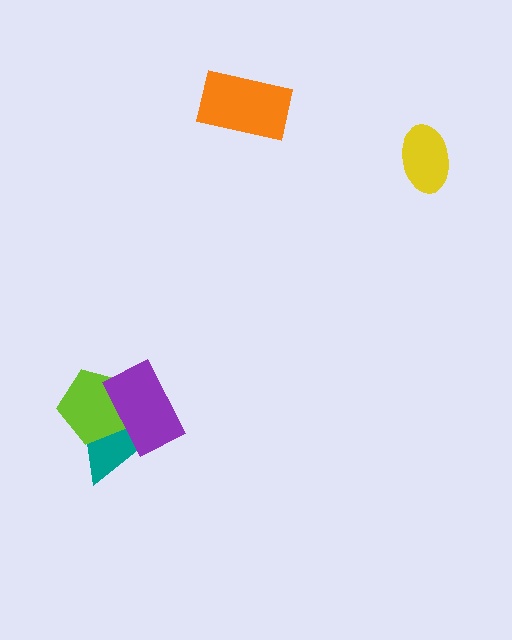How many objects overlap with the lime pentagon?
2 objects overlap with the lime pentagon.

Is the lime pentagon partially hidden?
Yes, it is partially covered by another shape.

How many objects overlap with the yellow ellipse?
0 objects overlap with the yellow ellipse.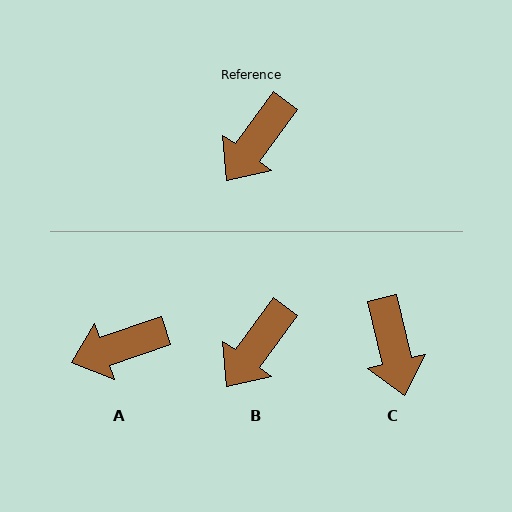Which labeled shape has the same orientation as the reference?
B.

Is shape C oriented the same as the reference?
No, it is off by about 49 degrees.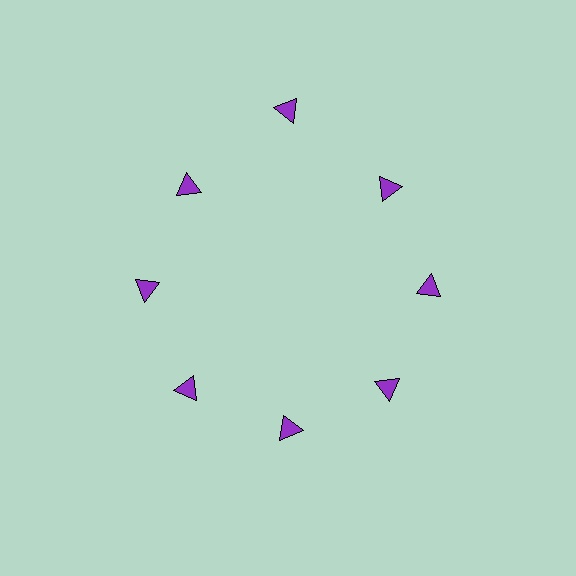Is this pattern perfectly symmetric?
No. The 8 purple triangles are arranged in a ring, but one element near the 12 o'clock position is pushed outward from the center, breaking the 8-fold rotational symmetry.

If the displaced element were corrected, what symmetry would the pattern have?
It would have 8-fold rotational symmetry — the pattern would map onto itself every 45 degrees.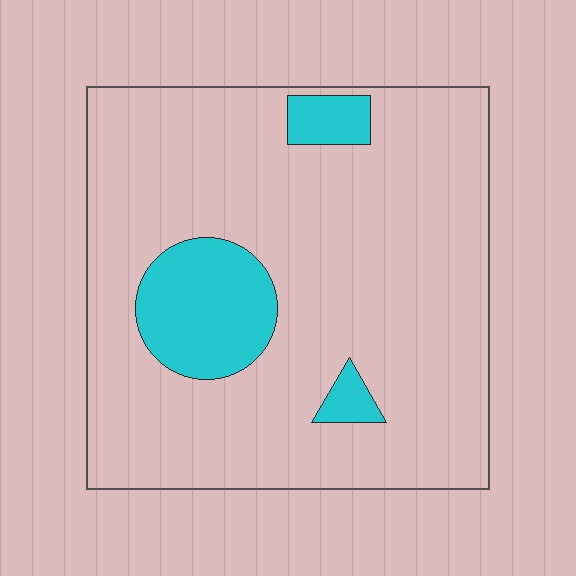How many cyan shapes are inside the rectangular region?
3.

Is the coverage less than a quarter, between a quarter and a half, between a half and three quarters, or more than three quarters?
Less than a quarter.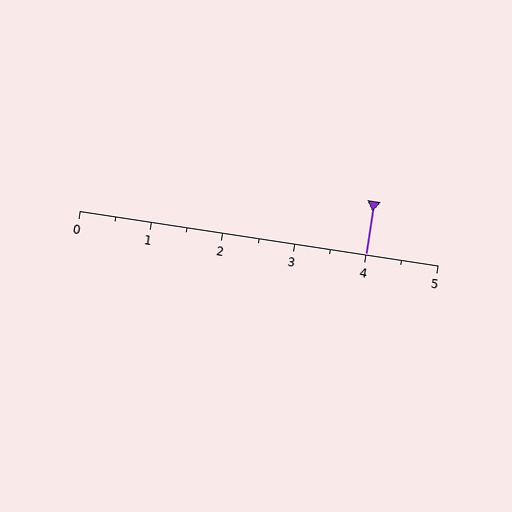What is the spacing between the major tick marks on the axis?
The major ticks are spaced 1 apart.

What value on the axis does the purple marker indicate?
The marker indicates approximately 4.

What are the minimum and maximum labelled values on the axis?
The axis runs from 0 to 5.